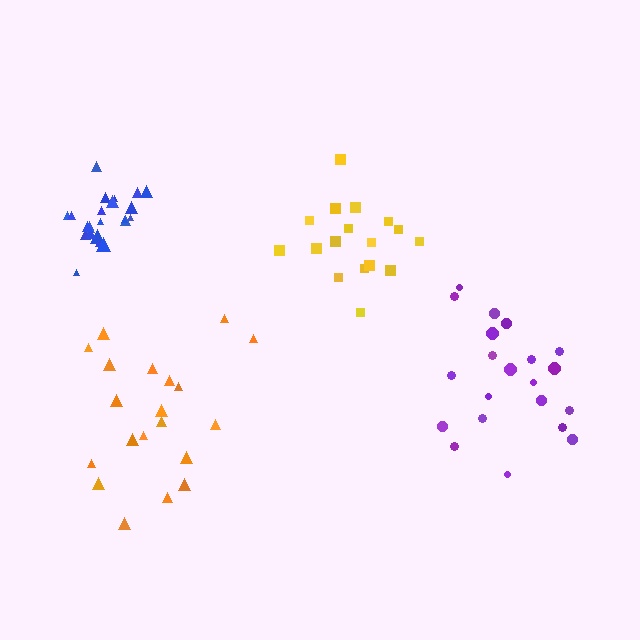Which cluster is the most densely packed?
Blue.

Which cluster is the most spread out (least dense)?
Purple.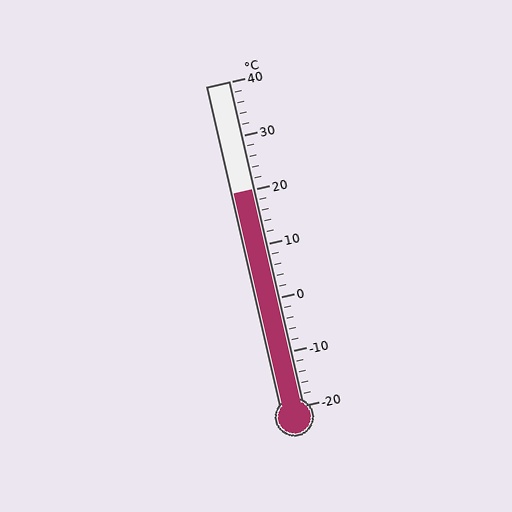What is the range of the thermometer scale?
The thermometer scale ranges from -20°C to 40°C.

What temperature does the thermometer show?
The thermometer shows approximately 20°C.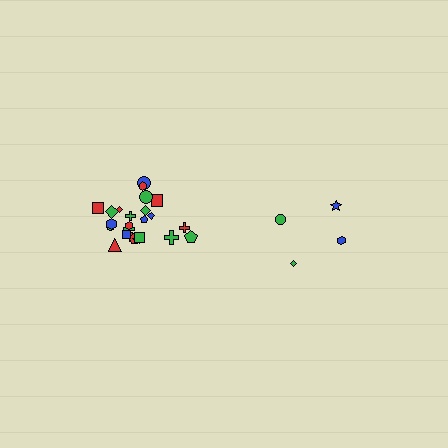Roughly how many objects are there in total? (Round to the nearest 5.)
Roughly 30 objects in total.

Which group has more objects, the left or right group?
The left group.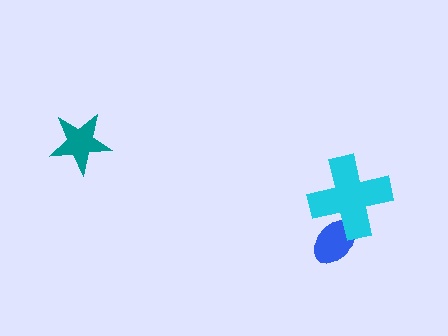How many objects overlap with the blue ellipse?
1 object overlaps with the blue ellipse.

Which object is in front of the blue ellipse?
The cyan cross is in front of the blue ellipse.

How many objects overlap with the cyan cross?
1 object overlaps with the cyan cross.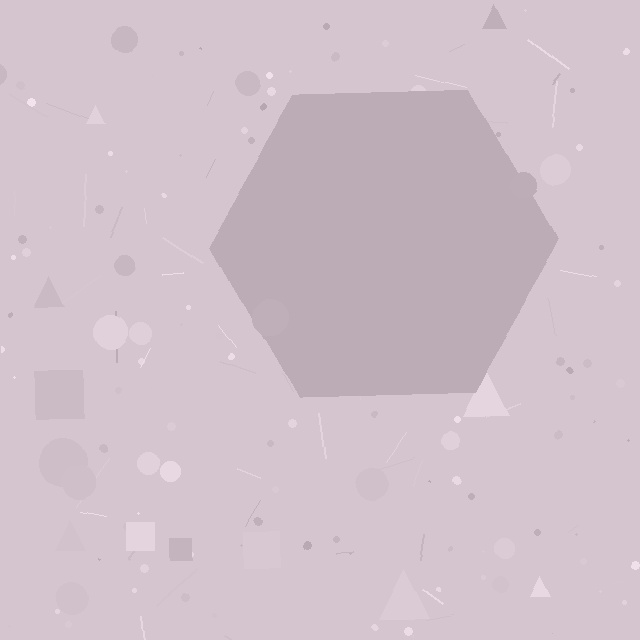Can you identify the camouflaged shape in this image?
The camouflaged shape is a hexagon.